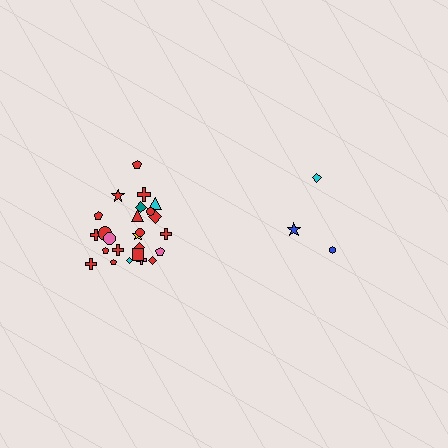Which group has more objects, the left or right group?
The left group.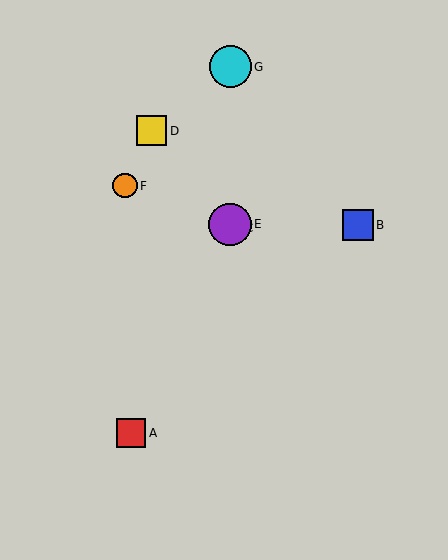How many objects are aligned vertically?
3 objects (C, E, G) are aligned vertically.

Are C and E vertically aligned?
Yes, both are at x≈230.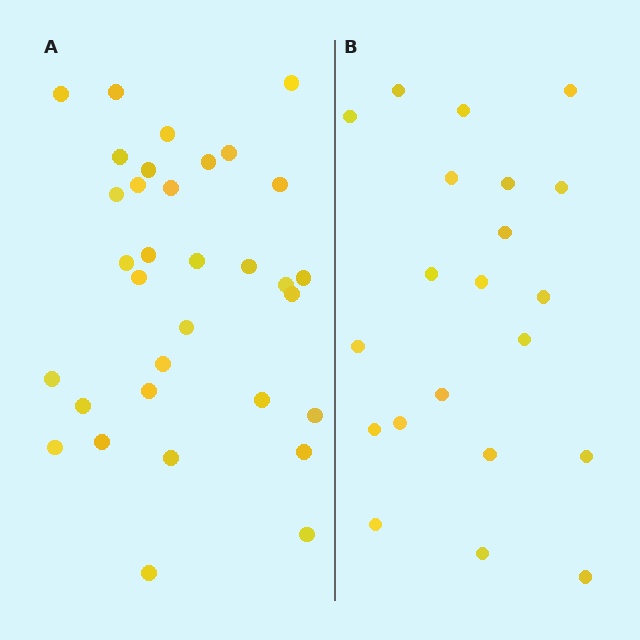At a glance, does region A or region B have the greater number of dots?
Region A (the left region) has more dots.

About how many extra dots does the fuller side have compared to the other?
Region A has roughly 12 or so more dots than region B.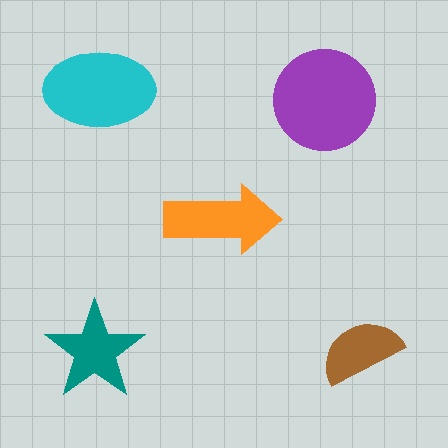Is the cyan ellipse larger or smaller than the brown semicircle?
Larger.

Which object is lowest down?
The teal star is bottommost.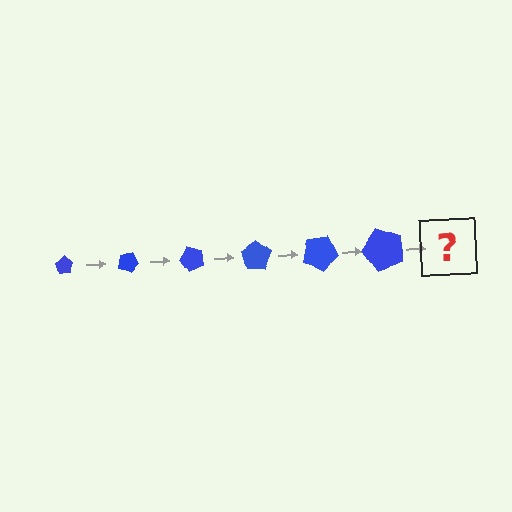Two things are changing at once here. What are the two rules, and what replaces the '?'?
The two rules are that the pentagon grows larger each step and it rotates 25 degrees each step. The '?' should be a pentagon, larger than the previous one and rotated 150 degrees from the start.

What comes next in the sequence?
The next element should be a pentagon, larger than the previous one and rotated 150 degrees from the start.